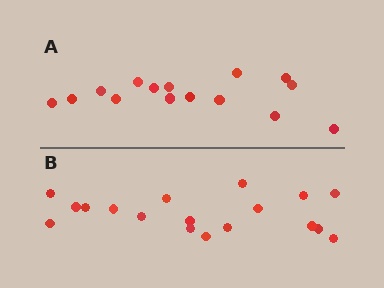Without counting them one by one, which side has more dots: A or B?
Region B (the bottom region) has more dots.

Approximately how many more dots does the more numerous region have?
Region B has just a few more — roughly 2 or 3 more dots than region A.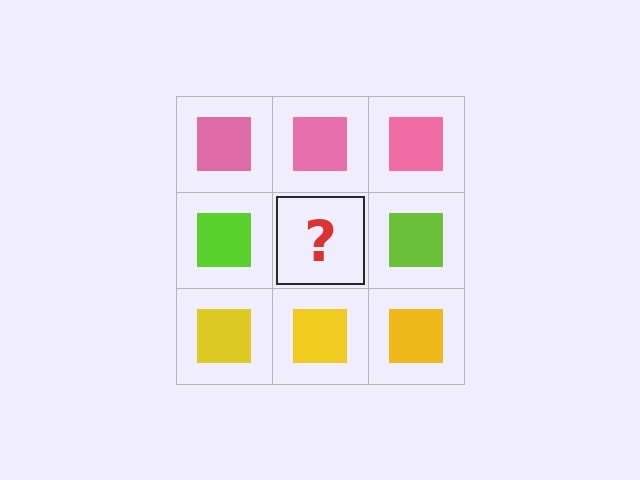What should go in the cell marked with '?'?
The missing cell should contain a lime square.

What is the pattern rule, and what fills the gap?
The rule is that each row has a consistent color. The gap should be filled with a lime square.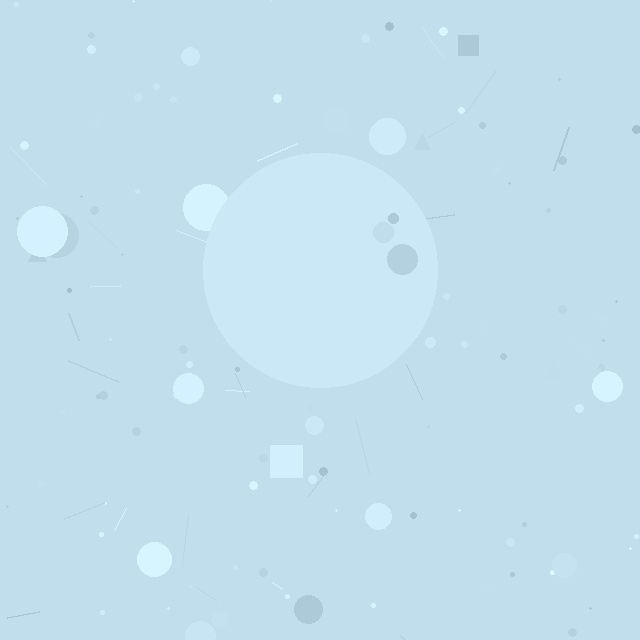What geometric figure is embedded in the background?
A circle is embedded in the background.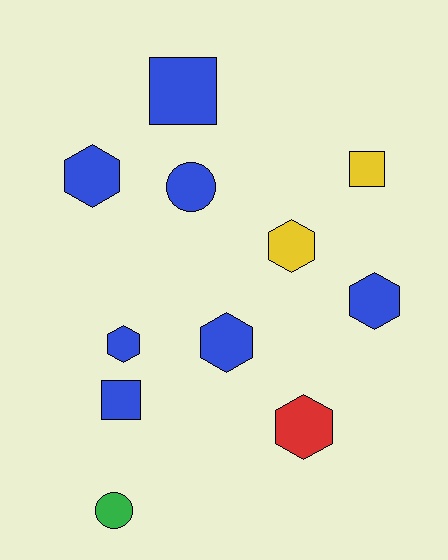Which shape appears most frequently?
Hexagon, with 6 objects.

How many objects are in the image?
There are 11 objects.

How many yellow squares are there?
There is 1 yellow square.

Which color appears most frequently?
Blue, with 7 objects.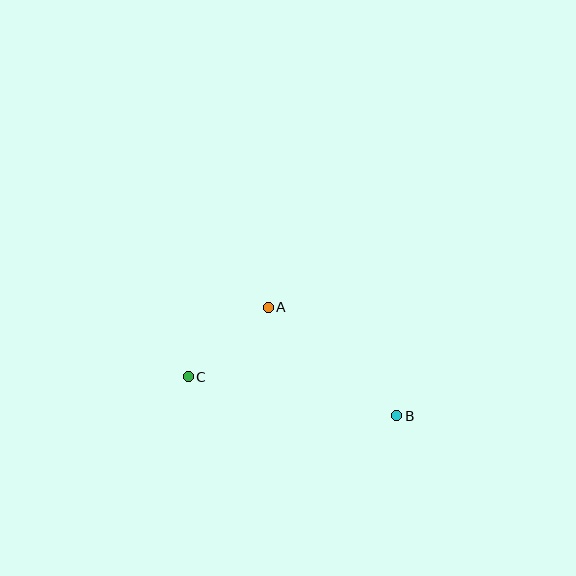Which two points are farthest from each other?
Points B and C are farthest from each other.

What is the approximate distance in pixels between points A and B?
The distance between A and B is approximately 169 pixels.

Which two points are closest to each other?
Points A and C are closest to each other.